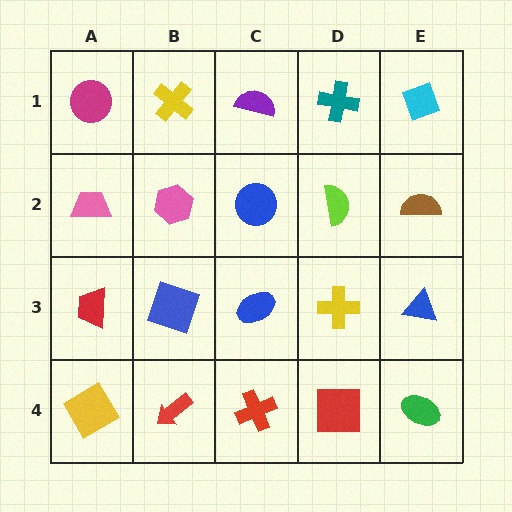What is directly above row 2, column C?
A purple semicircle.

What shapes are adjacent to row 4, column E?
A blue triangle (row 3, column E), a red square (row 4, column D).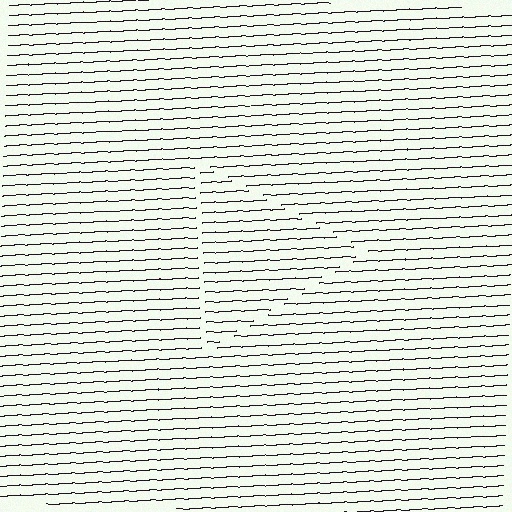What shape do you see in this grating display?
An illusory triangle. The interior of the shape contains the same grating, shifted by half a period — the contour is defined by the phase discontinuity where line-ends from the inner and outer gratings abut.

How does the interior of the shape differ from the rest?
The interior of the shape contains the same grating, shifted by half a period — the contour is defined by the phase discontinuity where line-ends from the inner and outer gratings abut.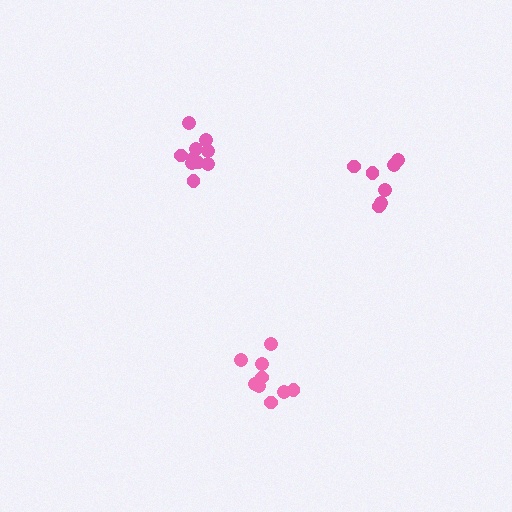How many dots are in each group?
Group 1: 9 dots, Group 2: 11 dots, Group 3: 7 dots (27 total).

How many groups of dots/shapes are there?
There are 3 groups.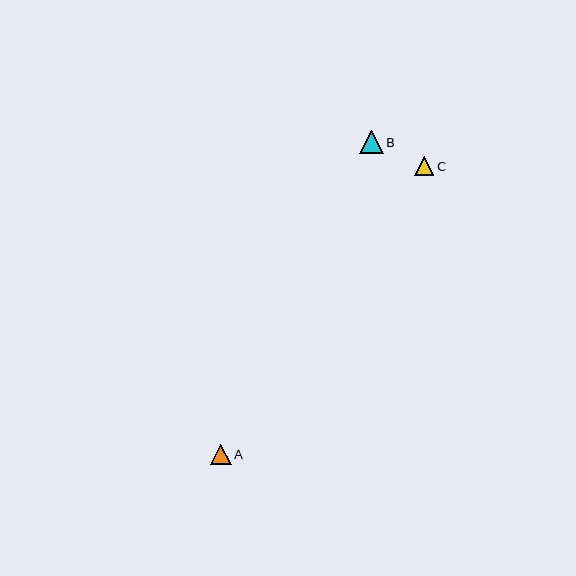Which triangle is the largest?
Triangle B is the largest with a size of approximately 24 pixels.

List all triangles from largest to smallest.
From largest to smallest: B, A, C.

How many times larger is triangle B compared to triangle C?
Triangle B is approximately 1.2 times the size of triangle C.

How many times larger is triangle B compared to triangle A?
Triangle B is approximately 1.2 times the size of triangle A.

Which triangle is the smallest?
Triangle C is the smallest with a size of approximately 19 pixels.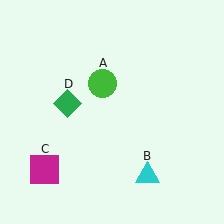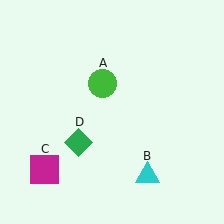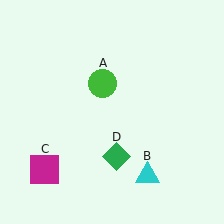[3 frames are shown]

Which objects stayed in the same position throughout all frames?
Green circle (object A) and cyan triangle (object B) and magenta square (object C) remained stationary.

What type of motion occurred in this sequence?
The green diamond (object D) rotated counterclockwise around the center of the scene.